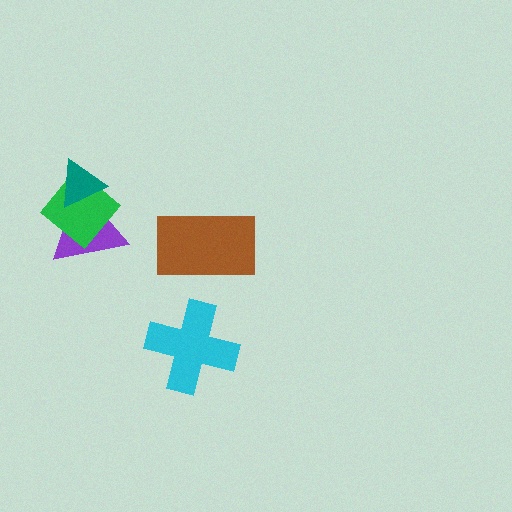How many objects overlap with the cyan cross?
0 objects overlap with the cyan cross.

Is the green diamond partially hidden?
Yes, it is partially covered by another shape.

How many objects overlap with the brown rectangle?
0 objects overlap with the brown rectangle.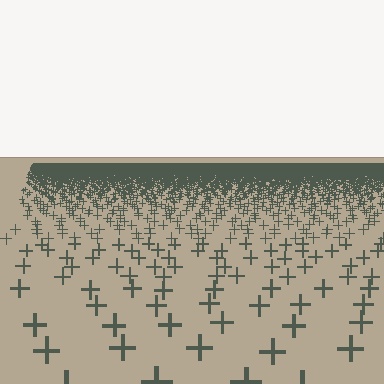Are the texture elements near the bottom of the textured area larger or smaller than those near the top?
Larger. Near the bottom, elements are closer to the viewer and appear at a bigger on-screen size.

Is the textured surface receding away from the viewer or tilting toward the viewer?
The surface is receding away from the viewer. Texture elements get smaller and denser toward the top.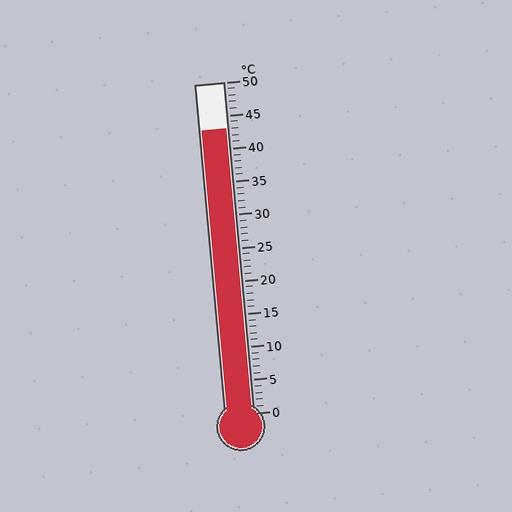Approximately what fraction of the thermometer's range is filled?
The thermometer is filled to approximately 85% of its range.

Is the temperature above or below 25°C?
The temperature is above 25°C.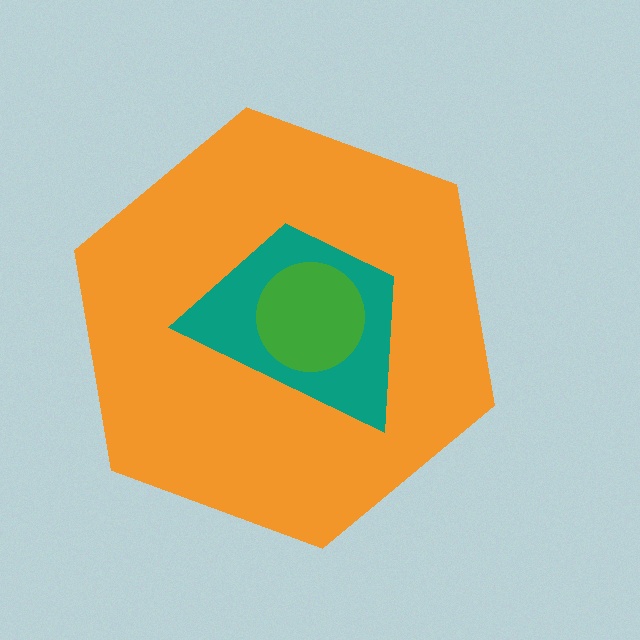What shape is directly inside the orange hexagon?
The teal trapezoid.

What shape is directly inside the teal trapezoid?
The green circle.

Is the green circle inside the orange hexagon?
Yes.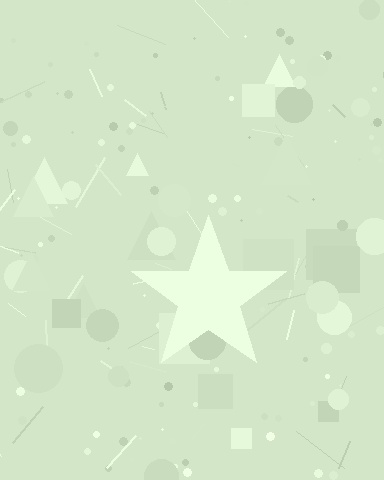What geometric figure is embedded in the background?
A star is embedded in the background.